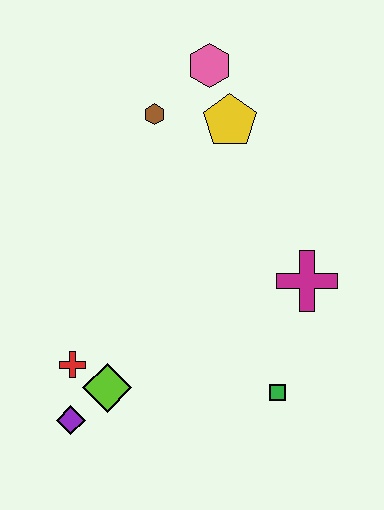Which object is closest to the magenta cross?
The green square is closest to the magenta cross.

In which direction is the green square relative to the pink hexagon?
The green square is below the pink hexagon.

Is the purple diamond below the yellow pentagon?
Yes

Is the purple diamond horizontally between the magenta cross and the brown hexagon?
No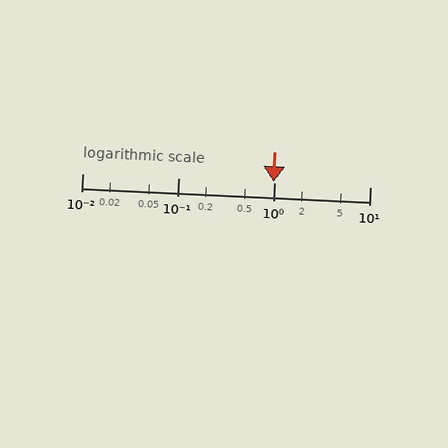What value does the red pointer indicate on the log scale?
The pointer indicates approximately 0.98.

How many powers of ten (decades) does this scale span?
The scale spans 3 decades, from 0.01 to 10.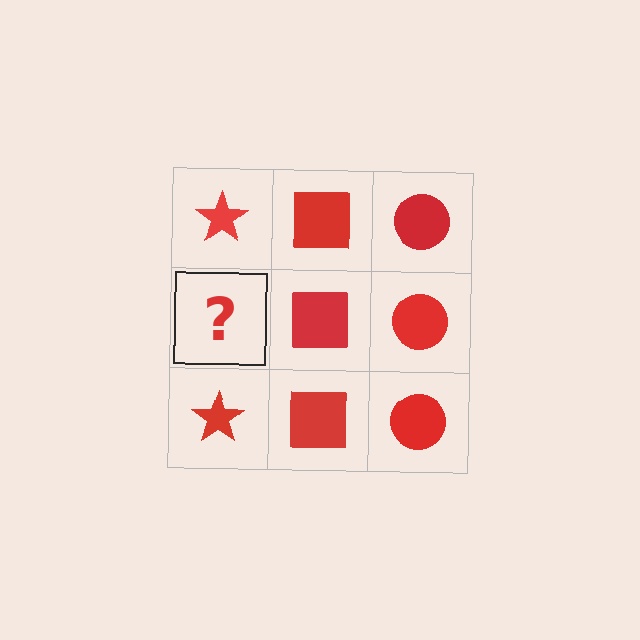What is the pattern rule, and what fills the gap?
The rule is that each column has a consistent shape. The gap should be filled with a red star.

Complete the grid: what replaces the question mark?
The question mark should be replaced with a red star.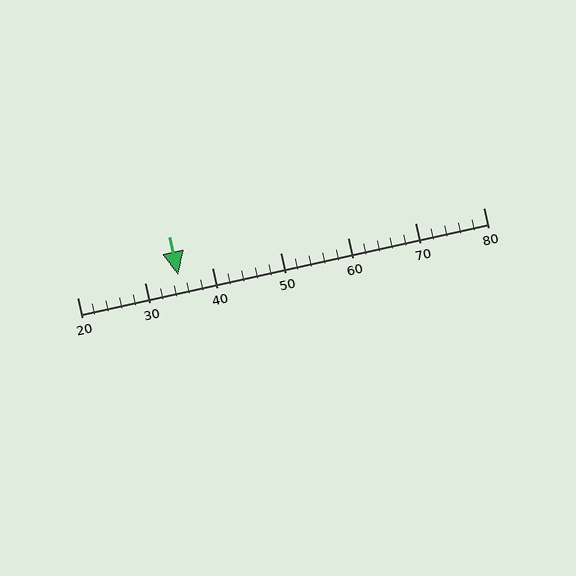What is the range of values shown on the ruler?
The ruler shows values from 20 to 80.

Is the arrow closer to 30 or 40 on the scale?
The arrow is closer to 30.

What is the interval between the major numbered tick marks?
The major tick marks are spaced 10 units apart.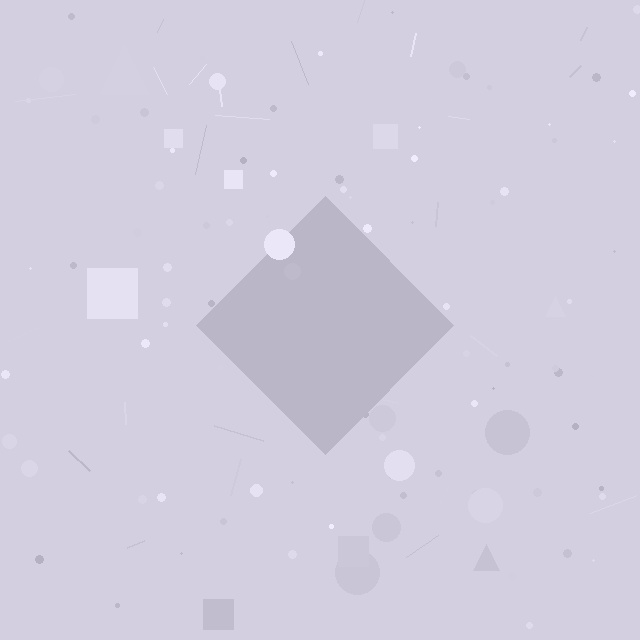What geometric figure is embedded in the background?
A diamond is embedded in the background.